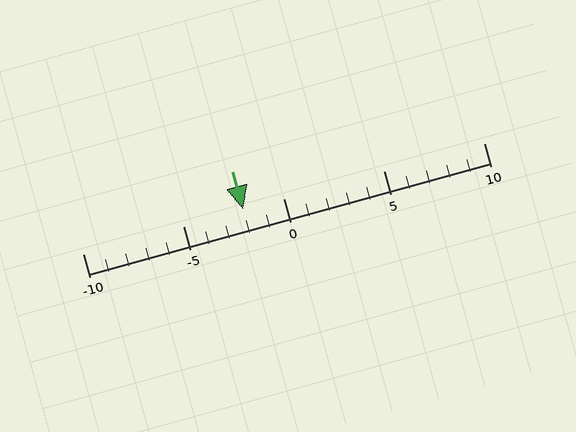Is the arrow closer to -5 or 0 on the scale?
The arrow is closer to 0.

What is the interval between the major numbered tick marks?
The major tick marks are spaced 5 units apart.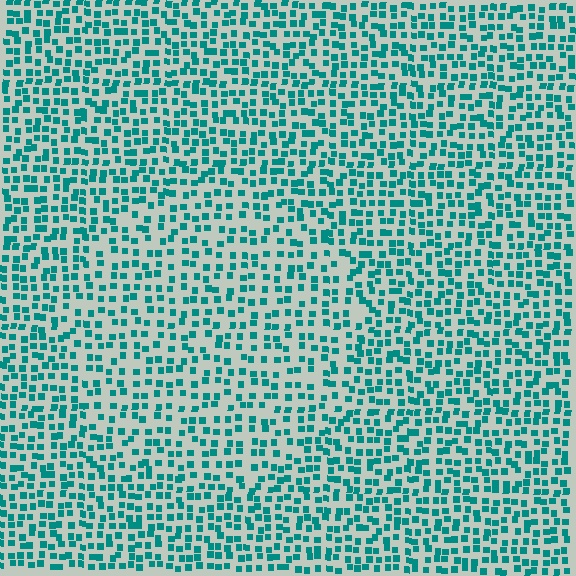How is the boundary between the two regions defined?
The boundary is defined by a change in element density (approximately 1.4x ratio). All elements are the same color, size, and shape.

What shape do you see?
I see a circle.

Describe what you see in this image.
The image contains small teal elements arranged at two different densities. A circle-shaped region is visible where the elements are less densely packed than the surrounding area.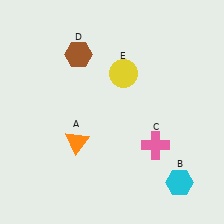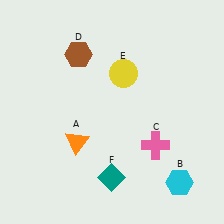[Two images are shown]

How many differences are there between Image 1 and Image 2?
There is 1 difference between the two images.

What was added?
A teal diamond (F) was added in Image 2.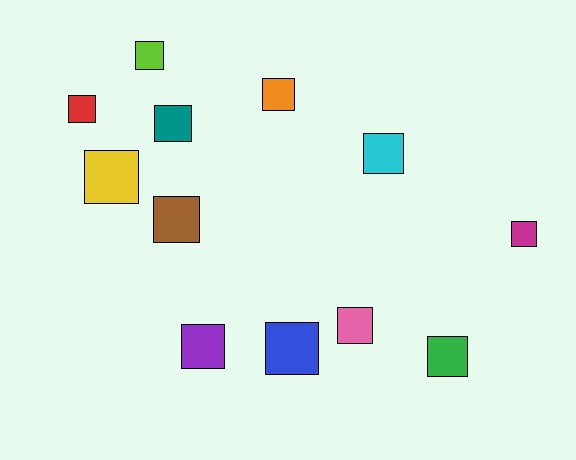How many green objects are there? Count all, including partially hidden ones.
There is 1 green object.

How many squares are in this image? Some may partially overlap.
There are 12 squares.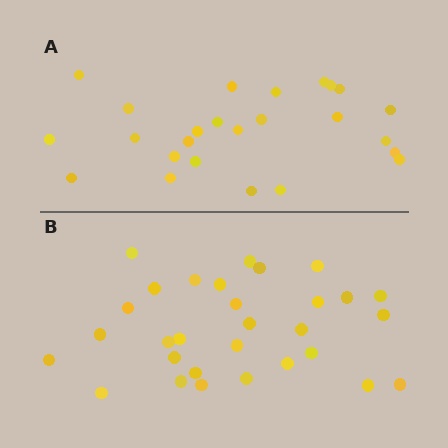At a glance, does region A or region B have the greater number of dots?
Region B (the bottom region) has more dots.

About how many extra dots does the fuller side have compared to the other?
Region B has about 5 more dots than region A.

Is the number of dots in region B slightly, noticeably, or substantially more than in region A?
Region B has only slightly more — the two regions are fairly close. The ratio is roughly 1.2 to 1.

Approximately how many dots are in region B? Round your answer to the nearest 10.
About 30 dots.